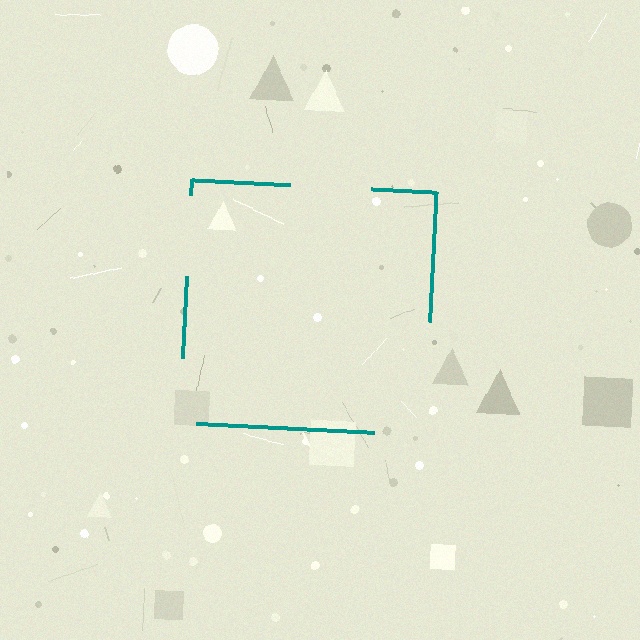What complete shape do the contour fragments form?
The contour fragments form a square.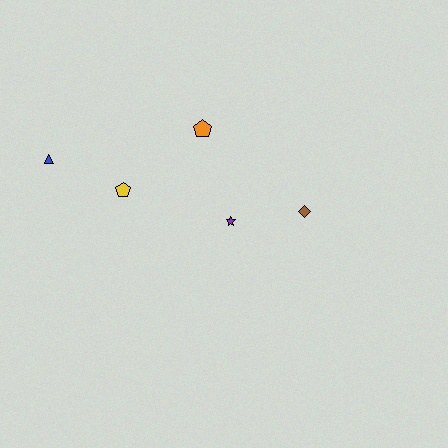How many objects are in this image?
There are 5 objects.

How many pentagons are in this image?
There are 2 pentagons.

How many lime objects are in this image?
There are no lime objects.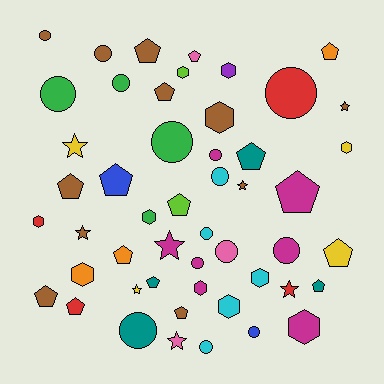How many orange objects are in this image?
There are 3 orange objects.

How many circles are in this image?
There are 15 circles.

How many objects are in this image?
There are 50 objects.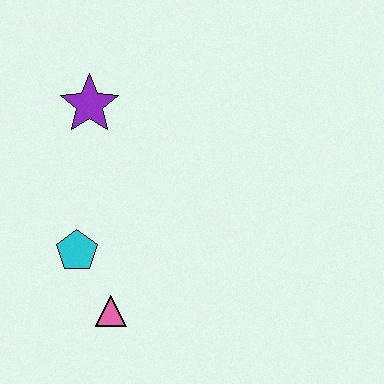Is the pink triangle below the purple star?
Yes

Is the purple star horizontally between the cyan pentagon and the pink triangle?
Yes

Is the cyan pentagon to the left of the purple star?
Yes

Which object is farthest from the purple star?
The pink triangle is farthest from the purple star.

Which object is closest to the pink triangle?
The cyan pentagon is closest to the pink triangle.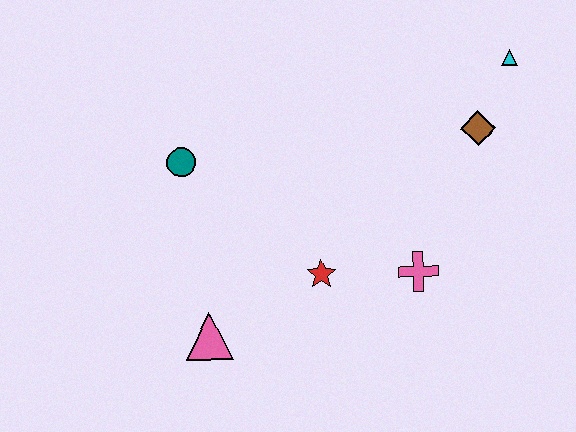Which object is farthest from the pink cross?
The teal circle is farthest from the pink cross.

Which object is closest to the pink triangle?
The red star is closest to the pink triangle.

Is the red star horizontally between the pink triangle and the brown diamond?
Yes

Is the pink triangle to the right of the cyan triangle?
No